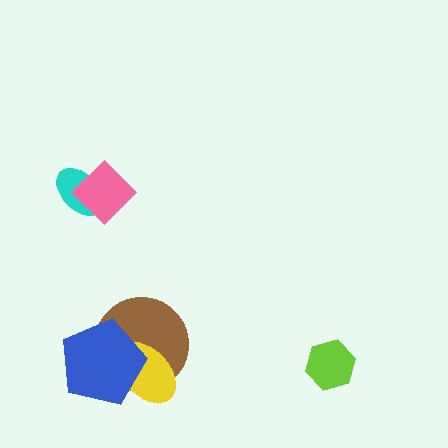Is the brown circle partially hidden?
Yes, it is partially covered by another shape.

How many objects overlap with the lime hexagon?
0 objects overlap with the lime hexagon.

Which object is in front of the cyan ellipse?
The pink diamond is in front of the cyan ellipse.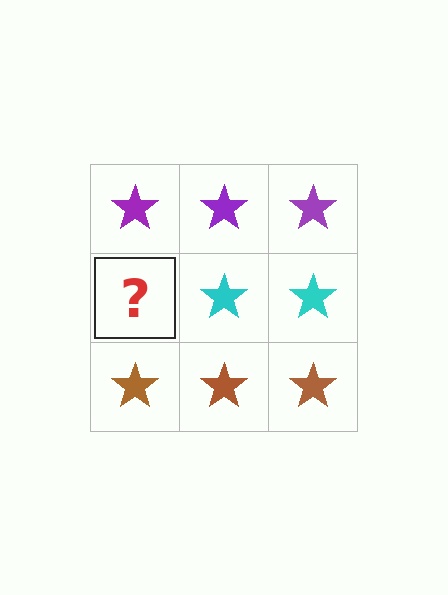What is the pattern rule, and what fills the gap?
The rule is that each row has a consistent color. The gap should be filled with a cyan star.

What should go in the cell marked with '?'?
The missing cell should contain a cyan star.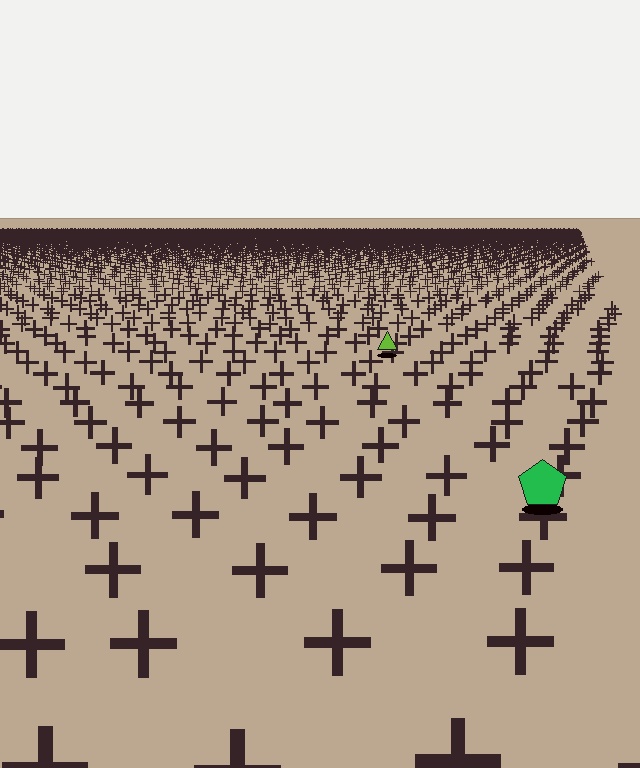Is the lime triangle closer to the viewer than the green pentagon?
No. The green pentagon is closer — you can tell from the texture gradient: the ground texture is coarser near it.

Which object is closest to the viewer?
The green pentagon is closest. The texture marks near it are larger and more spread out.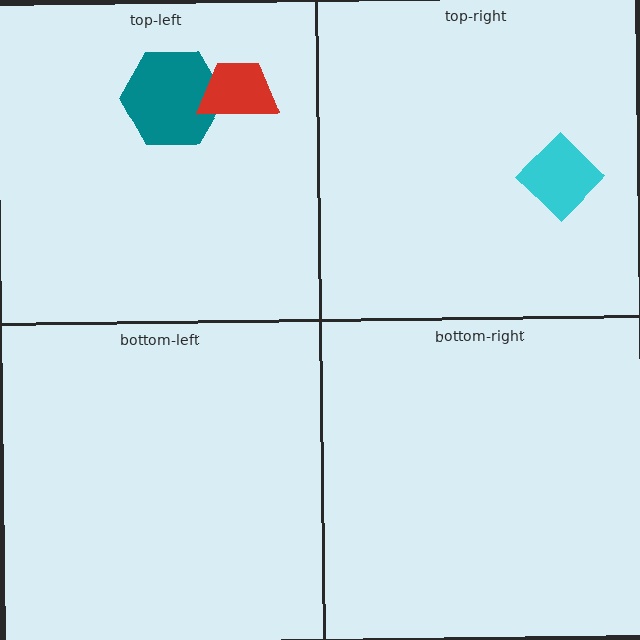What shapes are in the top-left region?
The teal hexagon, the red trapezoid.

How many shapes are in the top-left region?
2.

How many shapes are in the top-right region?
1.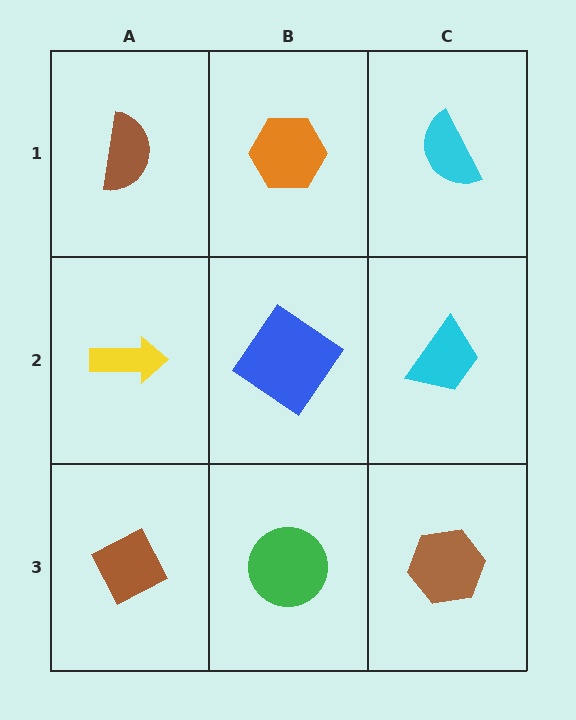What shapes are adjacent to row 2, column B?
An orange hexagon (row 1, column B), a green circle (row 3, column B), a yellow arrow (row 2, column A), a cyan trapezoid (row 2, column C).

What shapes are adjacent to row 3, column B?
A blue diamond (row 2, column B), a brown diamond (row 3, column A), a brown hexagon (row 3, column C).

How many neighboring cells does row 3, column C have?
2.